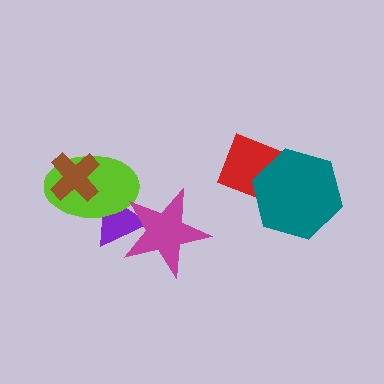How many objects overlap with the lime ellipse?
2 objects overlap with the lime ellipse.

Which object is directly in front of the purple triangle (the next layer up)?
The lime ellipse is directly in front of the purple triangle.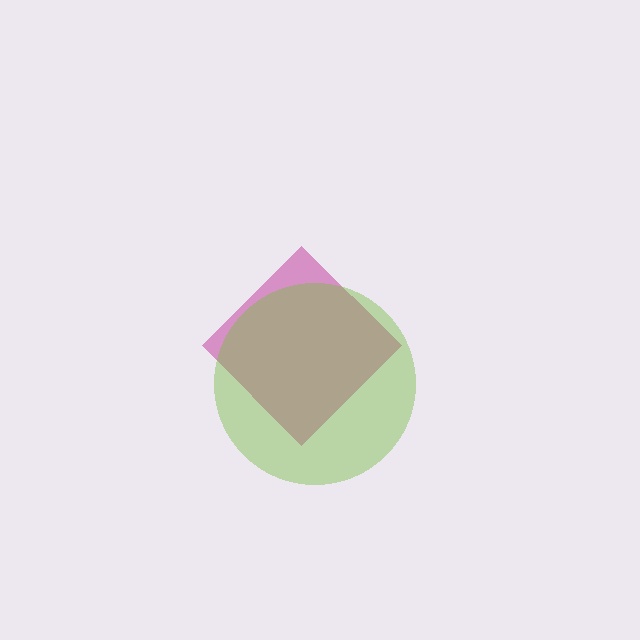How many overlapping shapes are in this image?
There are 2 overlapping shapes in the image.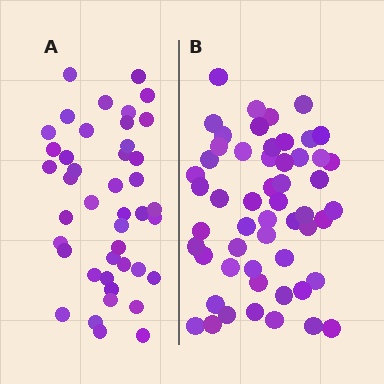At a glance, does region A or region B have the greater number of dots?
Region B (the right region) has more dots.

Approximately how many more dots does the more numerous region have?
Region B has roughly 12 or so more dots than region A.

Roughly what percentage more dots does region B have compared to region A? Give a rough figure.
About 25% more.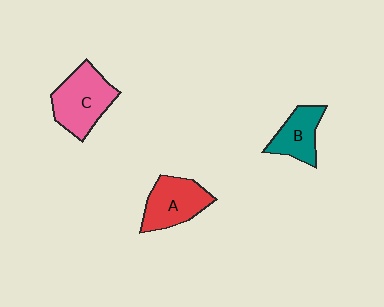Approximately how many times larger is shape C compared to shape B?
Approximately 1.5 times.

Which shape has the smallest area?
Shape B (teal).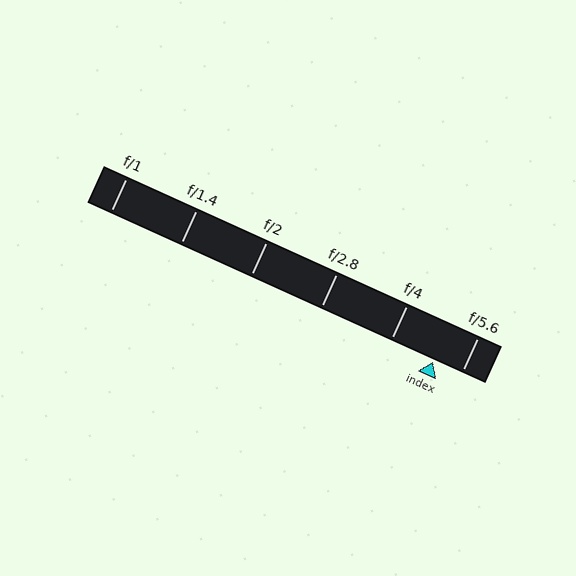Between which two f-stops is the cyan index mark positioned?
The index mark is between f/4 and f/5.6.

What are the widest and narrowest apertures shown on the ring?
The widest aperture shown is f/1 and the narrowest is f/5.6.